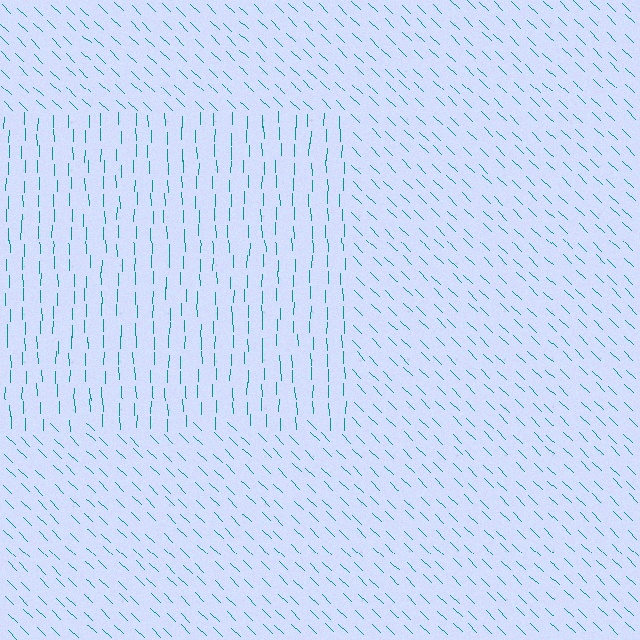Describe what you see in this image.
The image is filled with small teal line segments. A rectangle region in the image has lines oriented differently from the surrounding lines, creating a visible texture boundary.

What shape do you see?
I see a rectangle.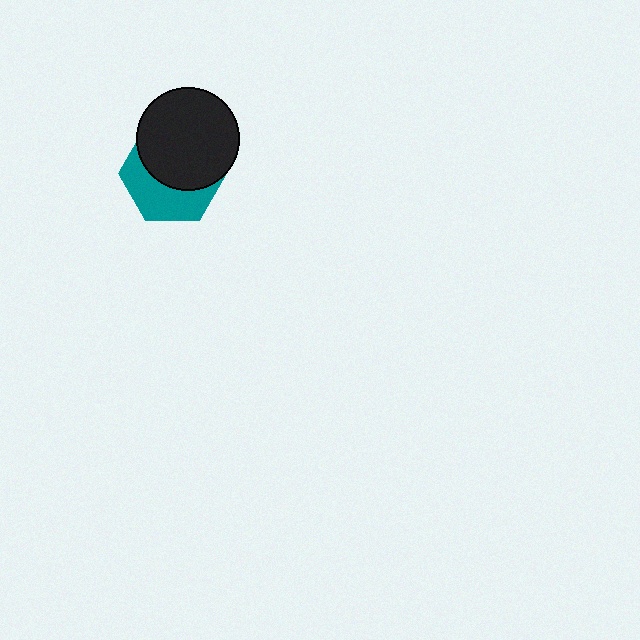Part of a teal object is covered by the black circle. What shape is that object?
It is a hexagon.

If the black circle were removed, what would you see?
You would see the complete teal hexagon.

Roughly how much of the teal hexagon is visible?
A small part of it is visible (roughly 43%).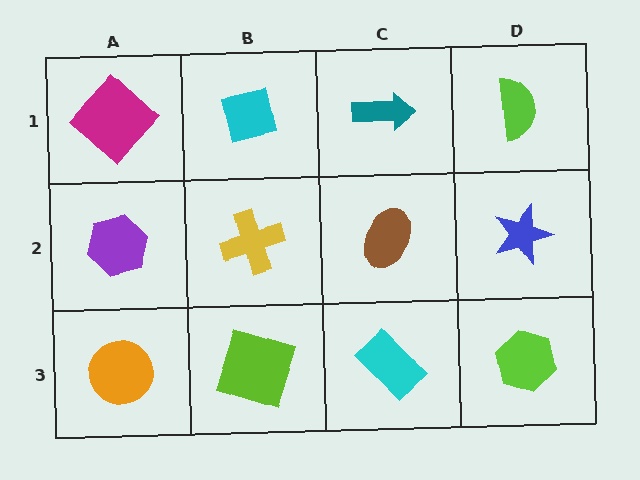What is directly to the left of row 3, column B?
An orange circle.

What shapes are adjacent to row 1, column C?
A brown ellipse (row 2, column C), a cyan square (row 1, column B), a lime semicircle (row 1, column D).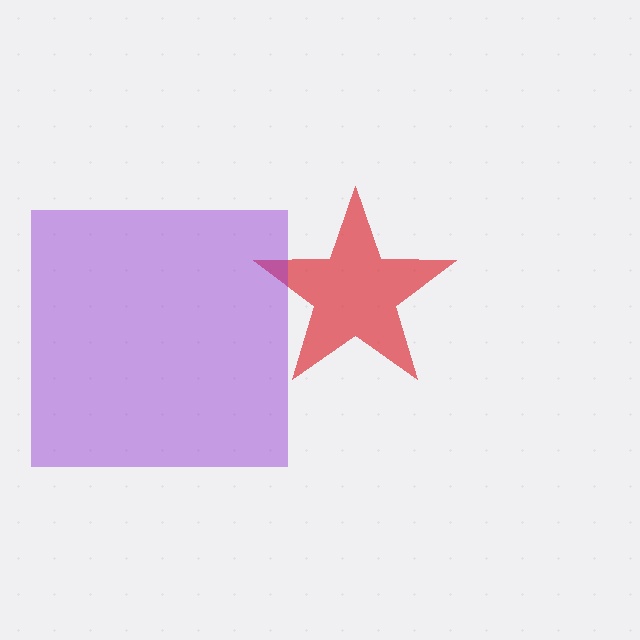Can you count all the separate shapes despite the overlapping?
Yes, there are 2 separate shapes.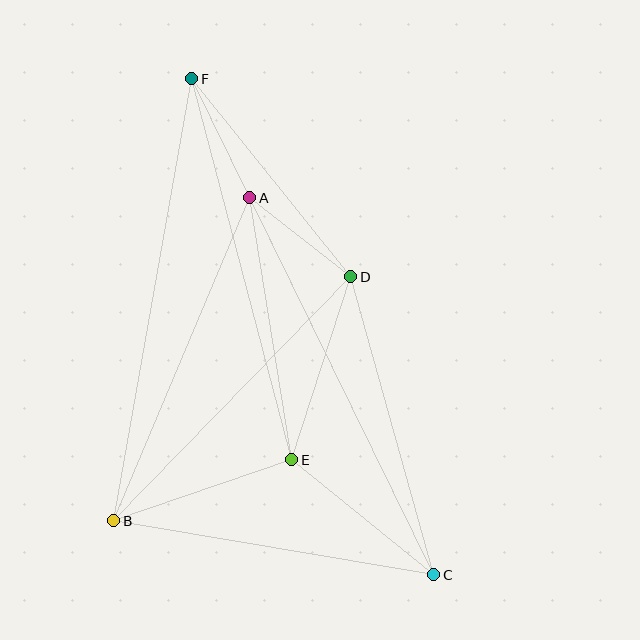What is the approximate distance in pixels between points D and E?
The distance between D and E is approximately 192 pixels.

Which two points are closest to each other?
Points A and D are closest to each other.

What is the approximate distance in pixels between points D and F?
The distance between D and F is approximately 254 pixels.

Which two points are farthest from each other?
Points C and F are farthest from each other.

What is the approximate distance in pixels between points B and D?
The distance between B and D is approximately 340 pixels.